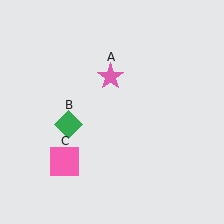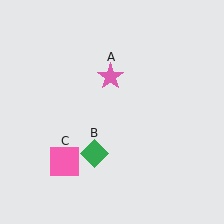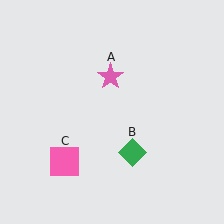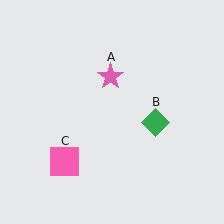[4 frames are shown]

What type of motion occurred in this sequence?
The green diamond (object B) rotated counterclockwise around the center of the scene.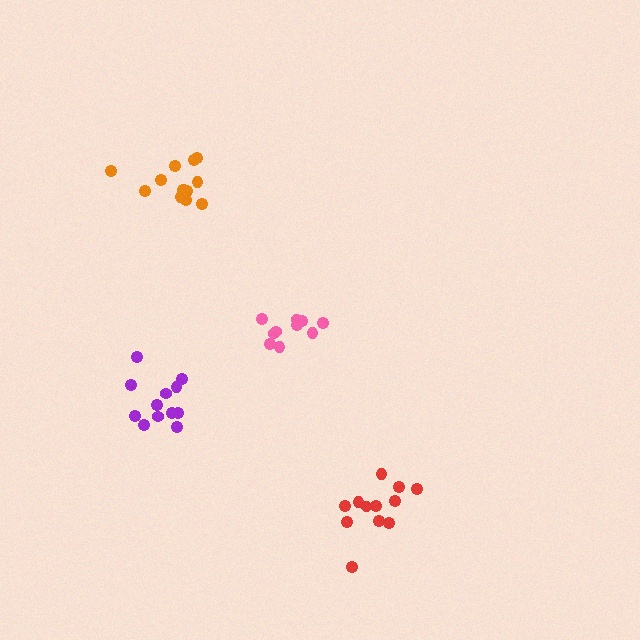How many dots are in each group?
Group 1: 10 dots, Group 2: 12 dots, Group 3: 12 dots, Group 4: 13 dots (47 total).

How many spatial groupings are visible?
There are 4 spatial groupings.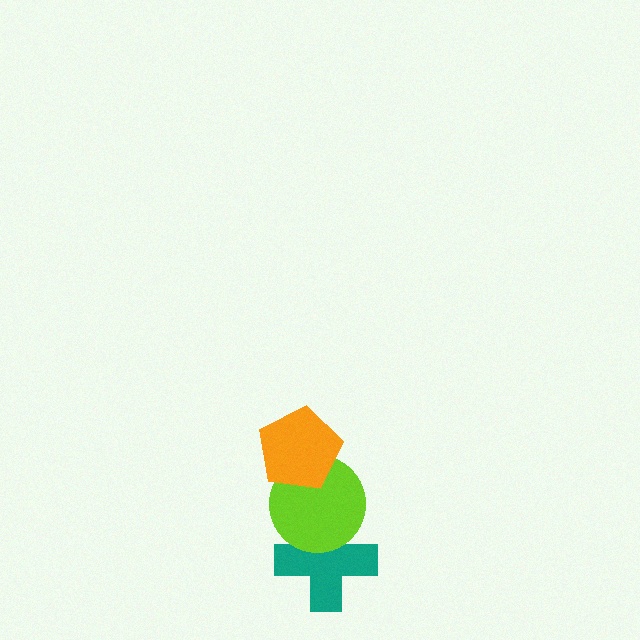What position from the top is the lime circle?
The lime circle is 2nd from the top.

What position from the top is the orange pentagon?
The orange pentagon is 1st from the top.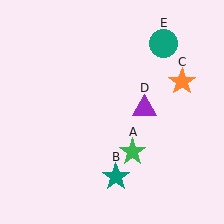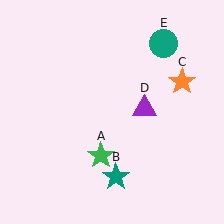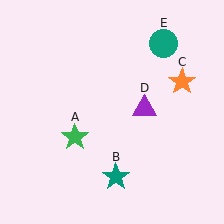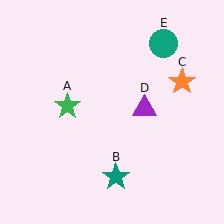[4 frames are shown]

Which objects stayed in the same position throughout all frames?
Teal star (object B) and orange star (object C) and purple triangle (object D) and teal circle (object E) remained stationary.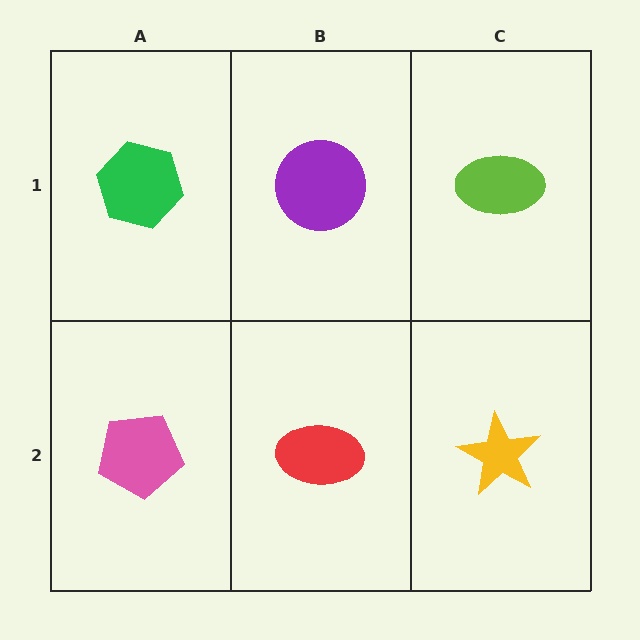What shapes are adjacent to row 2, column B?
A purple circle (row 1, column B), a pink pentagon (row 2, column A), a yellow star (row 2, column C).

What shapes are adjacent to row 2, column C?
A lime ellipse (row 1, column C), a red ellipse (row 2, column B).